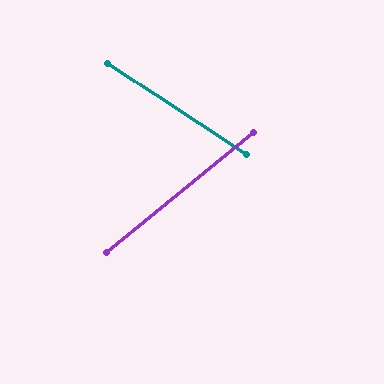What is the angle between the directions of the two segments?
Approximately 72 degrees.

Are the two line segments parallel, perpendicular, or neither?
Neither parallel nor perpendicular — they differ by about 72°.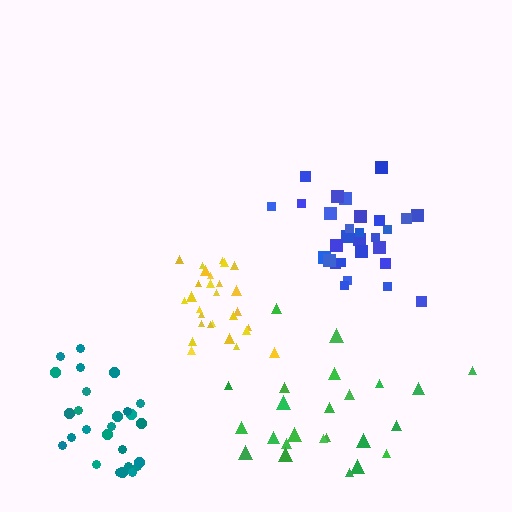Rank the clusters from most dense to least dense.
yellow, blue, teal, green.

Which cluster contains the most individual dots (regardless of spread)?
Blue (29).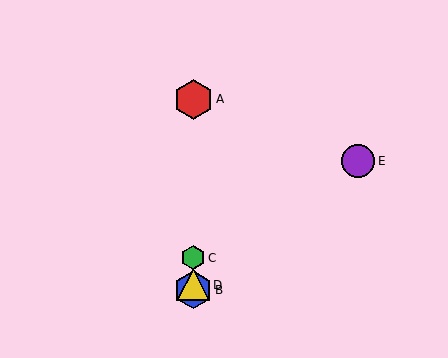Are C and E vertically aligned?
No, C is at x≈193 and E is at x≈358.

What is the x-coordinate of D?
Object D is at x≈193.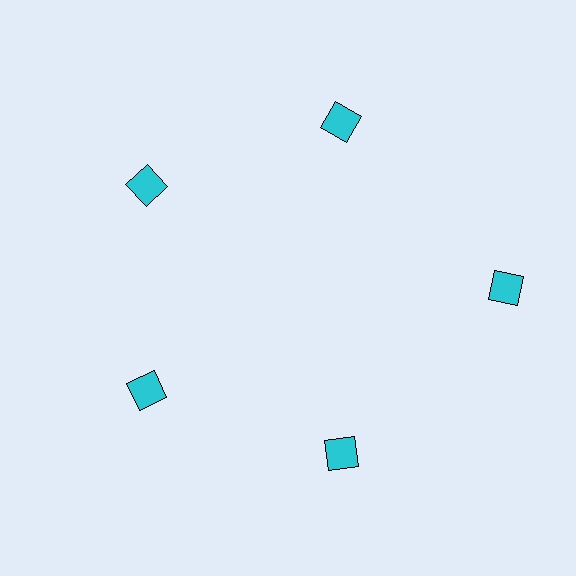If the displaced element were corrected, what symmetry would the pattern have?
It would have 5-fold rotational symmetry — the pattern would map onto itself every 72 degrees.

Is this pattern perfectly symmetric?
No. The 5 cyan squares are arranged in a ring, but one element near the 3 o'clock position is pushed outward from the center, breaking the 5-fold rotational symmetry.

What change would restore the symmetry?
The symmetry would be restored by moving it inward, back onto the ring so that all 5 squares sit at equal angles and equal distance from the center.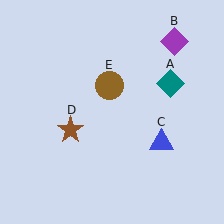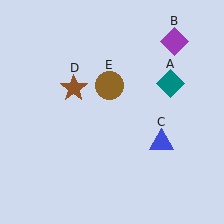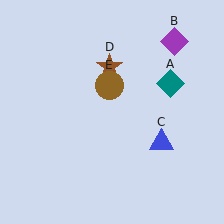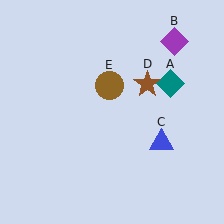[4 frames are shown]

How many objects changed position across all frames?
1 object changed position: brown star (object D).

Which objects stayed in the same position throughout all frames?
Teal diamond (object A) and purple diamond (object B) and blue triangle (object C) and brown circle (object E) remained stationary.